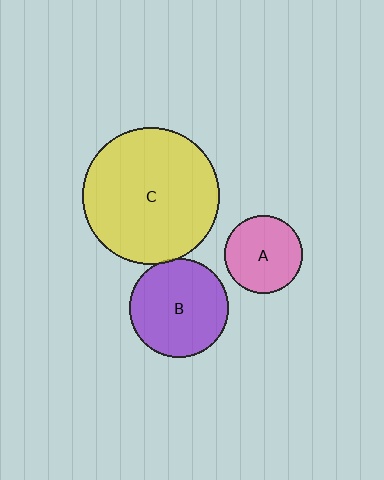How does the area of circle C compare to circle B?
Approximately 1.9 times.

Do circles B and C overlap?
Yes.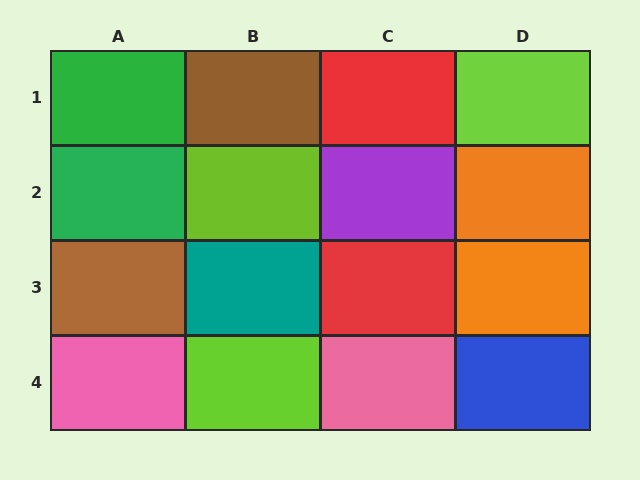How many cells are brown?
2 cells are brown.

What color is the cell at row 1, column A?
Green.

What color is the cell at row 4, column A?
Pink.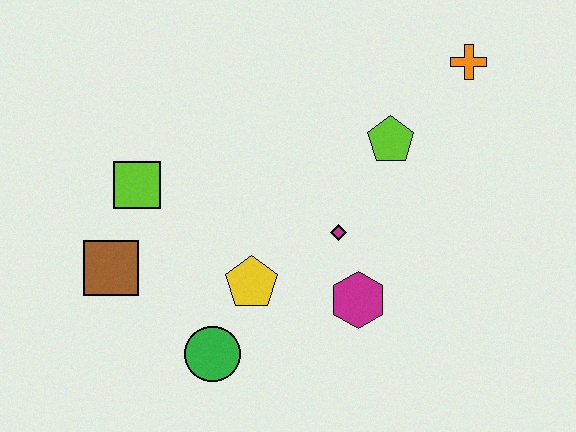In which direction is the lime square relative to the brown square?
The lime square is above the brown square.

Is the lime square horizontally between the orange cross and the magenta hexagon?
No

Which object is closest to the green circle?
The yellow pentagon is closest to the green circle.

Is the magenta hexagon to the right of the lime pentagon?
No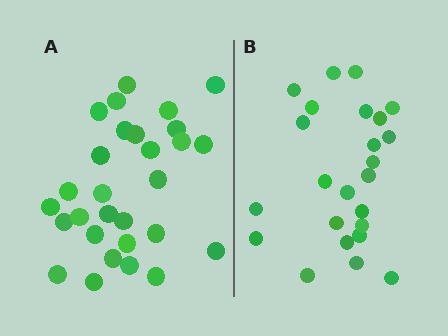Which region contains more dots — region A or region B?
Region A (the left region) has more dots.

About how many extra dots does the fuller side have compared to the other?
Region A has about 5 more dots than region B.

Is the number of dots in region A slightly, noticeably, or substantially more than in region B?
Region A has only slightly more — the two regions are fairly close. The ratio is roughly 1.2 to 1.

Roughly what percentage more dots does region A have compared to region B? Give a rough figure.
About 20% more.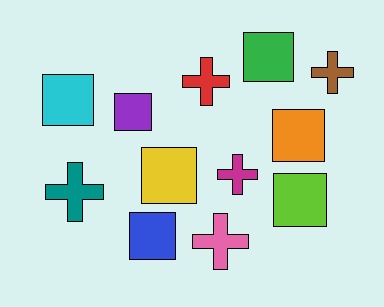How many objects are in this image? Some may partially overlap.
There are 12 objects.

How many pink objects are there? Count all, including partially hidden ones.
There is 1 pink object.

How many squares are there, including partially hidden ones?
There are 7 squares.